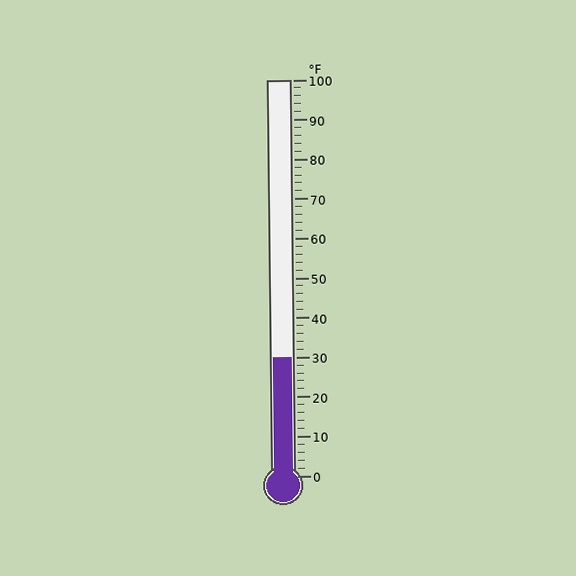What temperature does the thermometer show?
The thermometer shows approximately 30°F.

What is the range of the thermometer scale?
The thermometer scale ranges from 0°F to 100°F.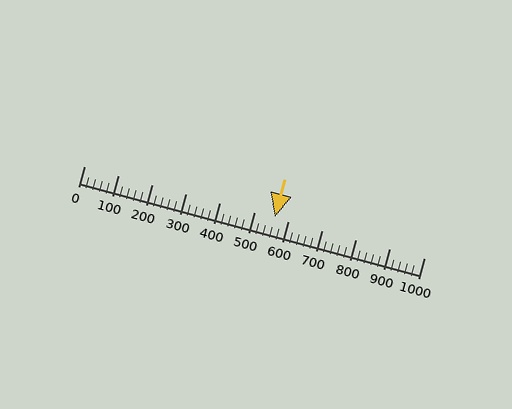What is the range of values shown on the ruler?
The ruler shows values from 0 to 1000.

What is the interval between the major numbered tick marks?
The major tick marks are spaced 100 units apart.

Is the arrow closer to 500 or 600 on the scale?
The arrow is closer to 600.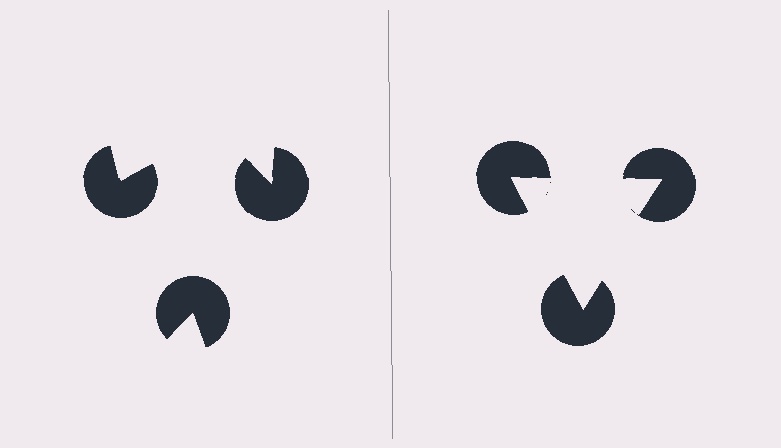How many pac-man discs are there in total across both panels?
6 — 3 on each side.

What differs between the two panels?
The pac-man discs are positioned identically on both sides; only the wedge orientations differ. On the right they align to a triangle; on the left they are misaligned.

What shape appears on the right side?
An illusory triangle.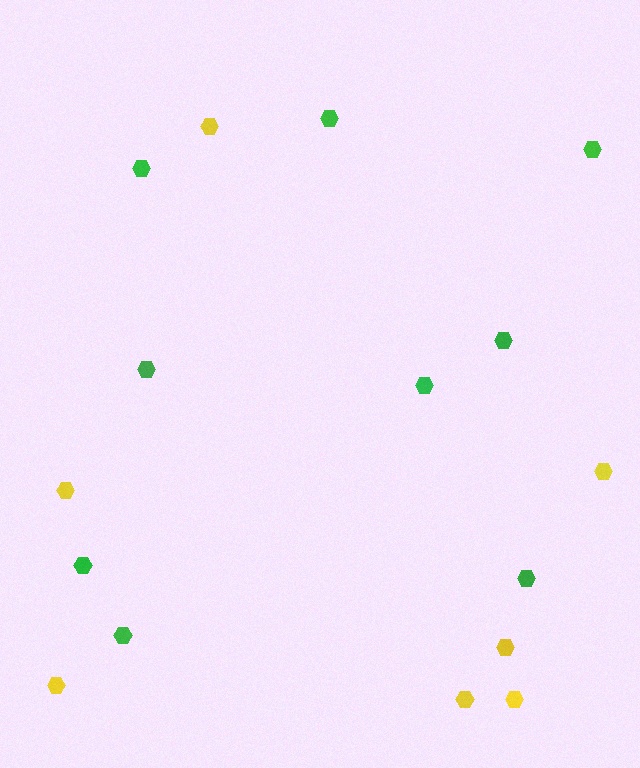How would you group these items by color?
There are 2 groups: one group of green hexagons (9) and one group of yellow hexagons (7).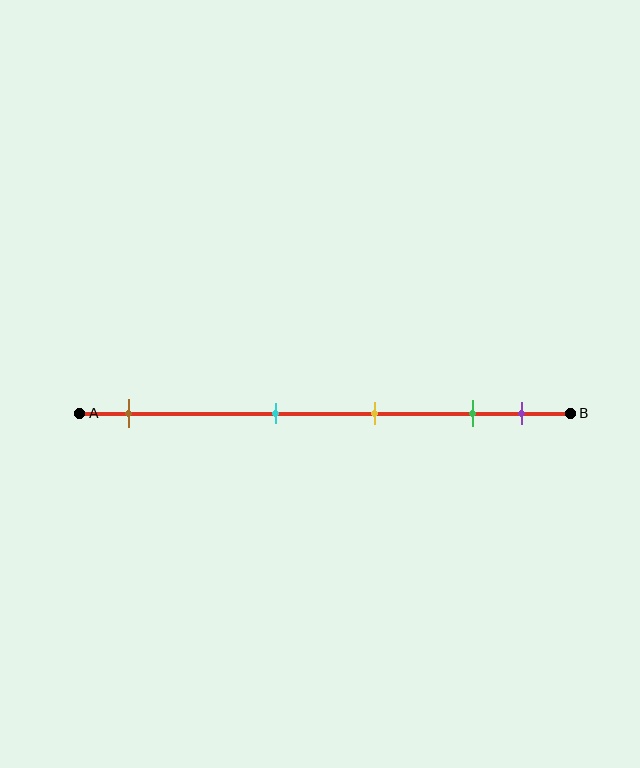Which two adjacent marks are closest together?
The green and purple marks are the closest adjacent pair.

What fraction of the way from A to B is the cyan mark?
The cyan mark is approximately 40% (0.4) of the way from A to B.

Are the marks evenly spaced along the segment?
No, the marks are not evenly spaced.